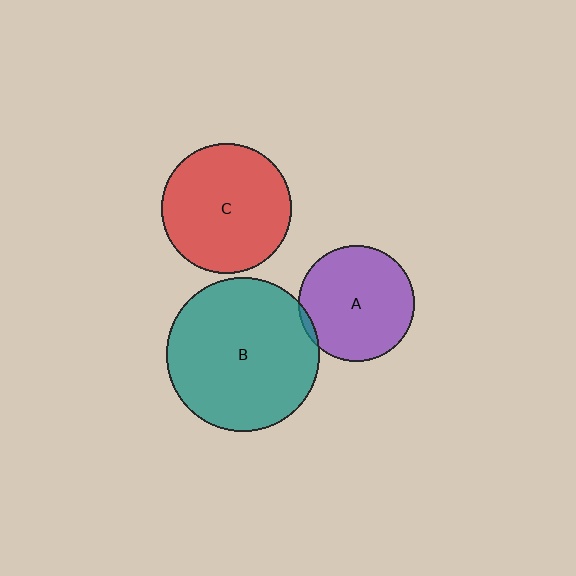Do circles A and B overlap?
Yes.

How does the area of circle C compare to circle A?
Approximately 1.3 times.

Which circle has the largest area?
Circle B (teal).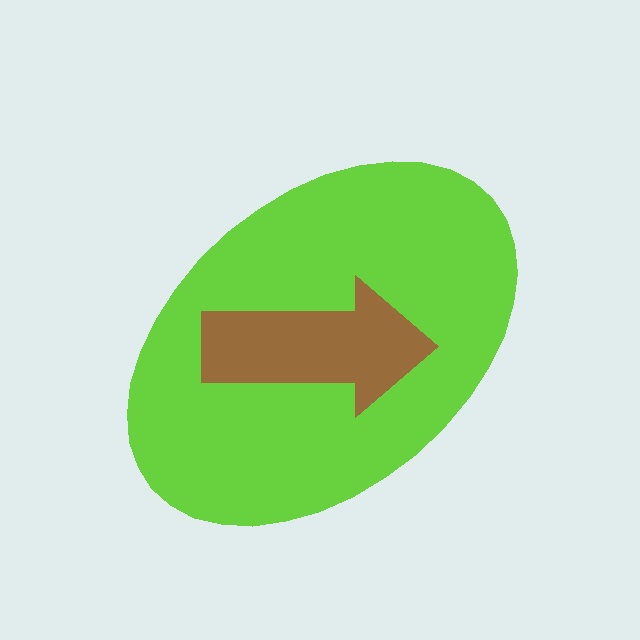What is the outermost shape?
The lime ellipse.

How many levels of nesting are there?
2.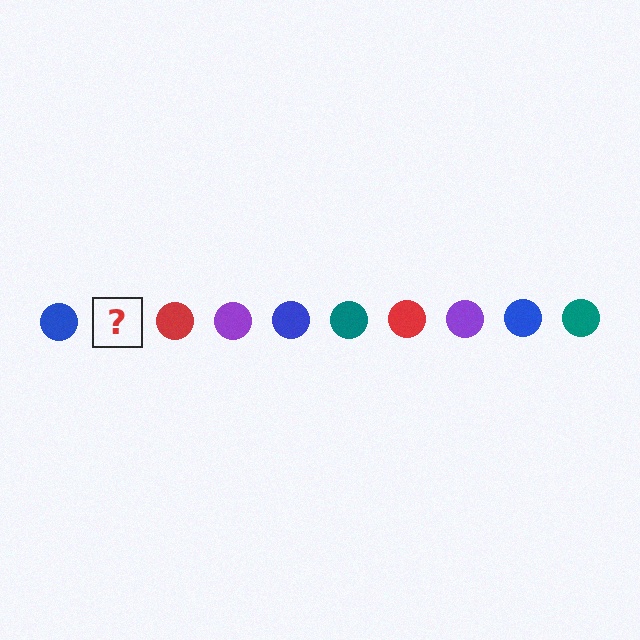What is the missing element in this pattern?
The missing element is a teal circle.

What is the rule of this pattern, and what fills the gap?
The rule is that the pattern cycles through blue, teal, red, purple circles. The gap should be filled with a teal circle.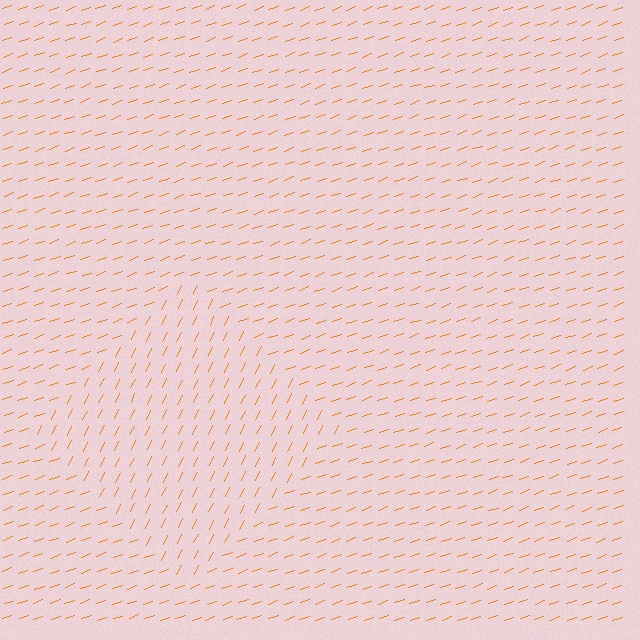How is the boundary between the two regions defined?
The boundary is defined purely by a change in line orientation (approximately 45 degrees difference). All lines are the same color and thickness.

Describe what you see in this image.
The image is filled with small orange line segments. A diamond region in the image has lines oriented differently from the surrounding lines, creating a visible texture boundary.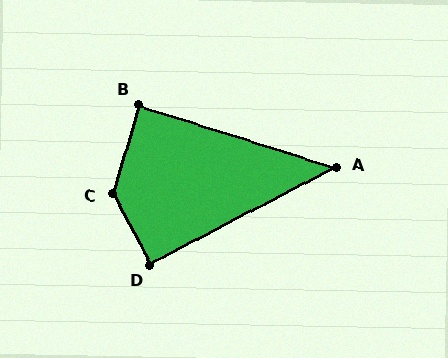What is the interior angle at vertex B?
Approximately 89 degrees (approximately right).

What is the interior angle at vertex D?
Approximately 91 degrees (approximately right).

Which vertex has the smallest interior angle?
A, at approximately 45 degrees.